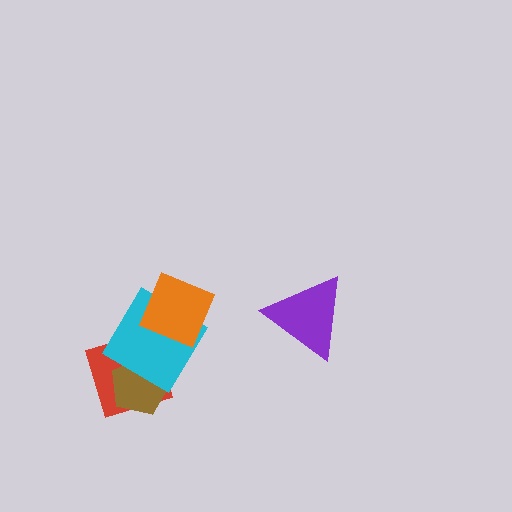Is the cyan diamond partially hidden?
Yes, it is partially covered by another shape.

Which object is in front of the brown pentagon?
The cyan diamond is in front of the brown pentagon.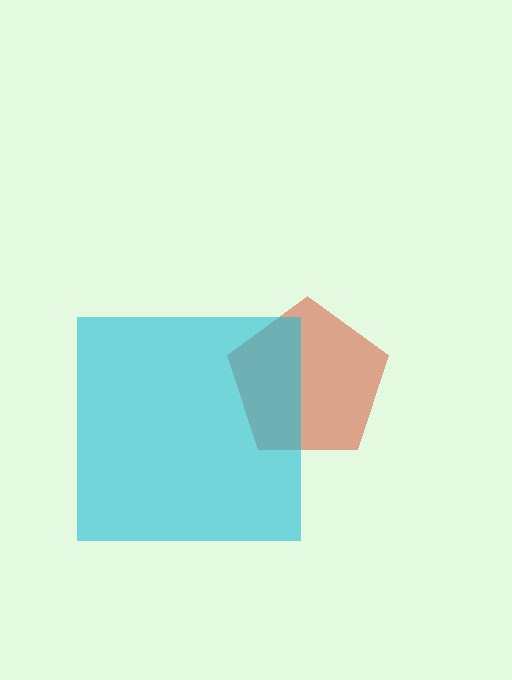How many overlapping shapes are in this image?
There are 2 overlapping shapes in the image.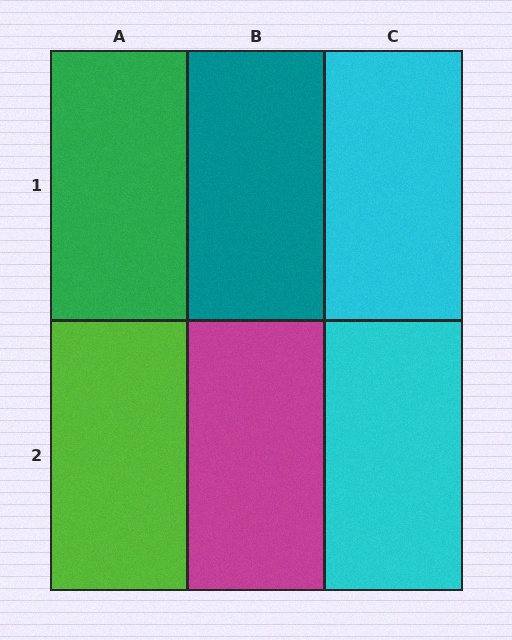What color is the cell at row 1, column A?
Green.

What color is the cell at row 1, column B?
Teal.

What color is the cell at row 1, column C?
Cyan.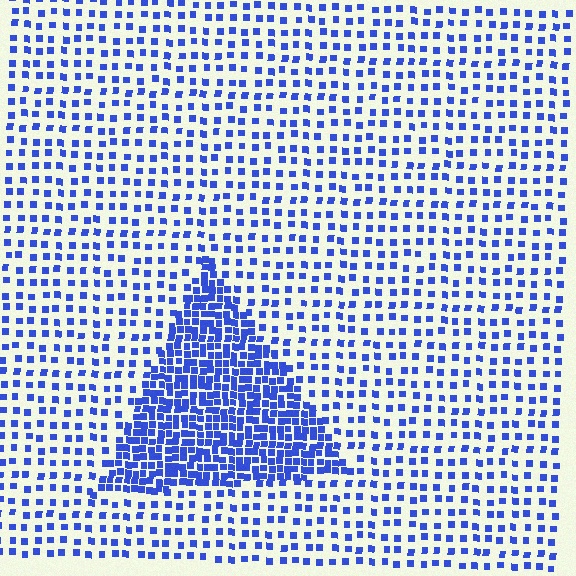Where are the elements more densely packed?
The elements are more densely packed inside the triangle boundary.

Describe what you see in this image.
The image contains small blue elements arranged at two different densities. A triangle-shaped region is visible where the elements are more densely packed than the surrounding area.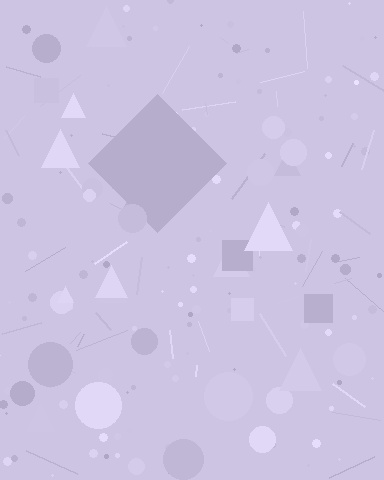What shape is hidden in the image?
A diamond is hidden in the image.